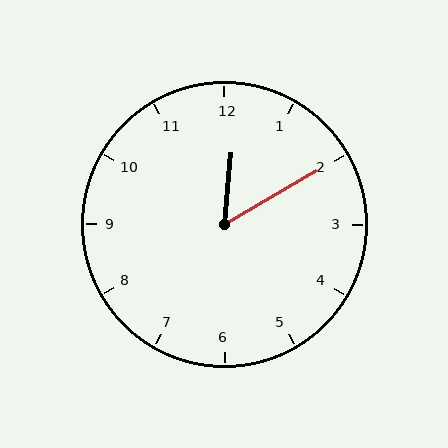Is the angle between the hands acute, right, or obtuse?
It is acute.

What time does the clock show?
12:10.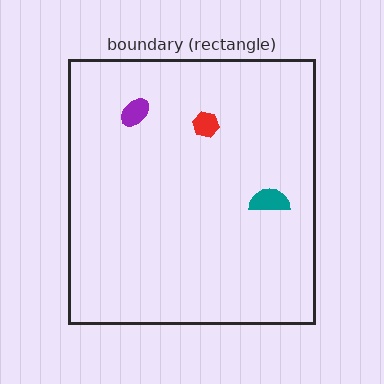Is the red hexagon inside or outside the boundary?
Inside.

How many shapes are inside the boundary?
3 inside, 0 outside.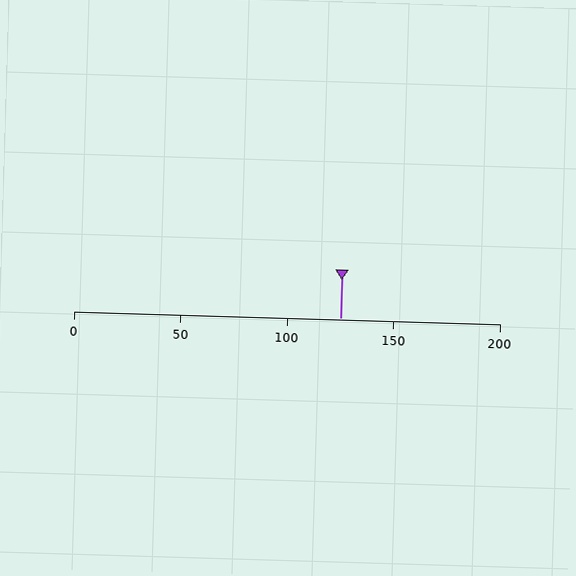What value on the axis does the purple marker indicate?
The marker indicates approximately 125.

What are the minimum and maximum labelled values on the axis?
The axis runs from 0 to 200.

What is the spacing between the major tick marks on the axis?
The major ticks are spaced 50 apart.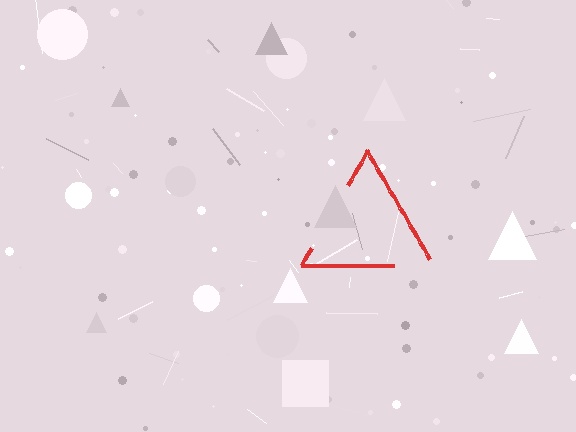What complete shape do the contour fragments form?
The contour fragments form a triangle.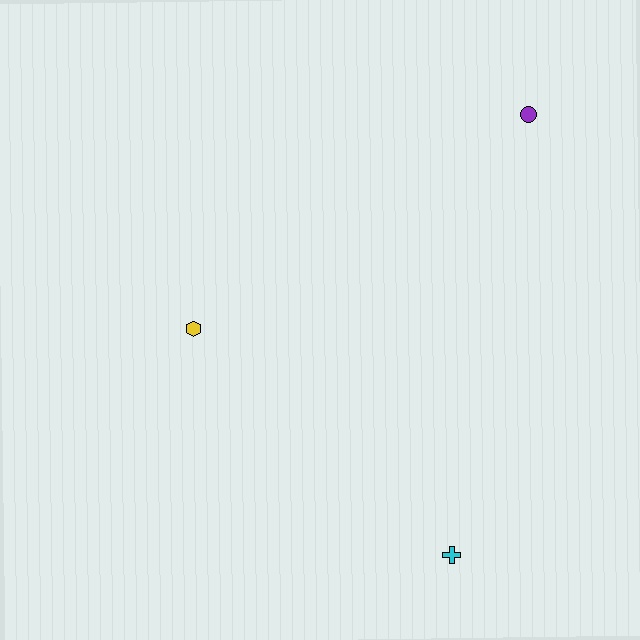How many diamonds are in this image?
There are no diamonds.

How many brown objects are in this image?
There are no brown objects.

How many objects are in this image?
There are 3 objects.